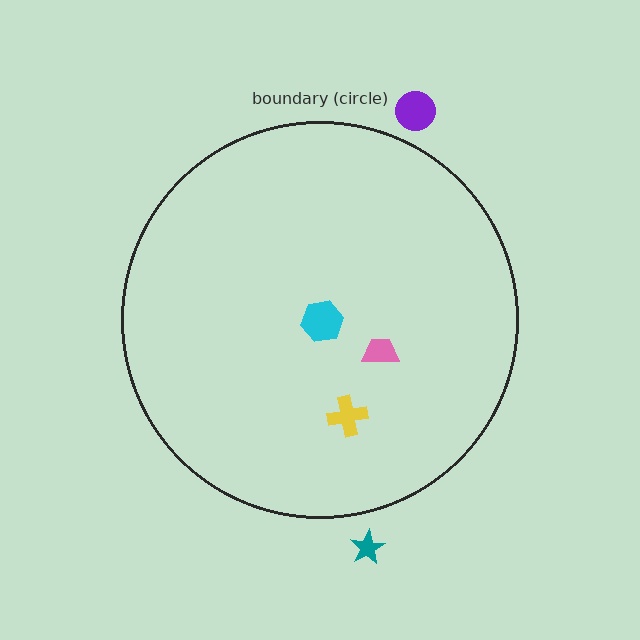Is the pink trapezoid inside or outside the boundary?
Inside.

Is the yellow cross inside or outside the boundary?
Inside.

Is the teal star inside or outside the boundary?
Outside.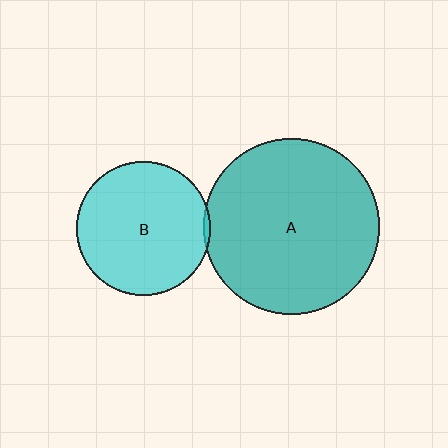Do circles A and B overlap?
Yes.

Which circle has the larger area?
Circle A (teal).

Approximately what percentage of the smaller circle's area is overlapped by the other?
Approximately 5%.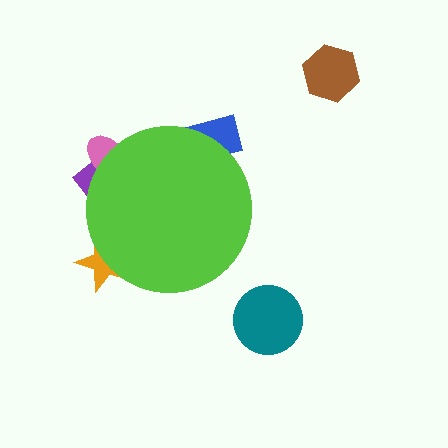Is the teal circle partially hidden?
No, the teal circle is fully visible.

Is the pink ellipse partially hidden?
Yes, the pink ellipse is partially hidden behind the lime circle.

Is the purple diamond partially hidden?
Yes, the purple diamond is partially hidden behind the lime circle.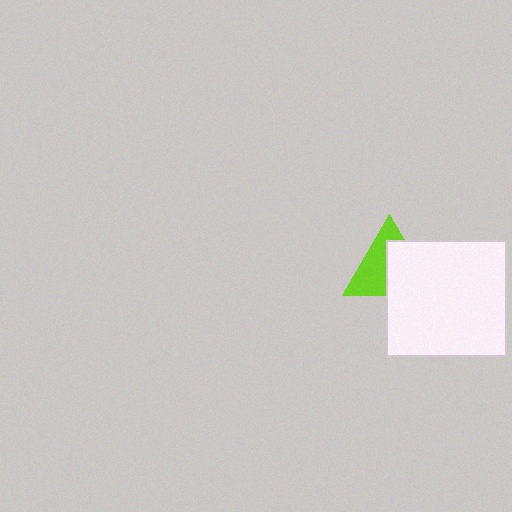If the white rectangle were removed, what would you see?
You would see the complete lime triangle.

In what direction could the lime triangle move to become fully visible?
The lime triangle could move toward the upper-left. That would shift it out from behind the white rectangle entirely.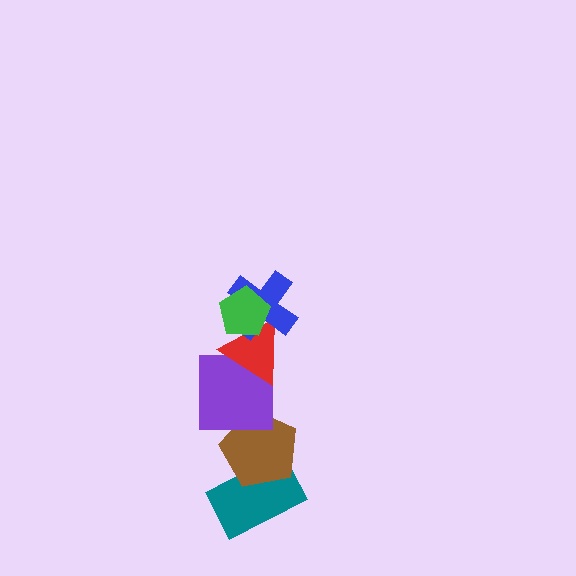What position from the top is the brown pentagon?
The brown pentagon is 5th from the top.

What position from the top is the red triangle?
The red triangle is 3rd from the top.